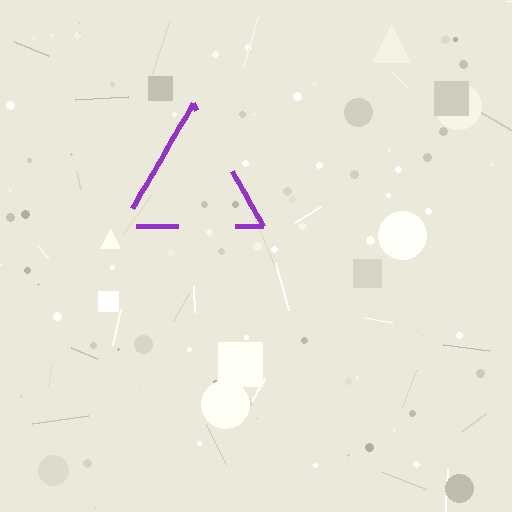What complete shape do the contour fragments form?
The contour fragments form a triangle.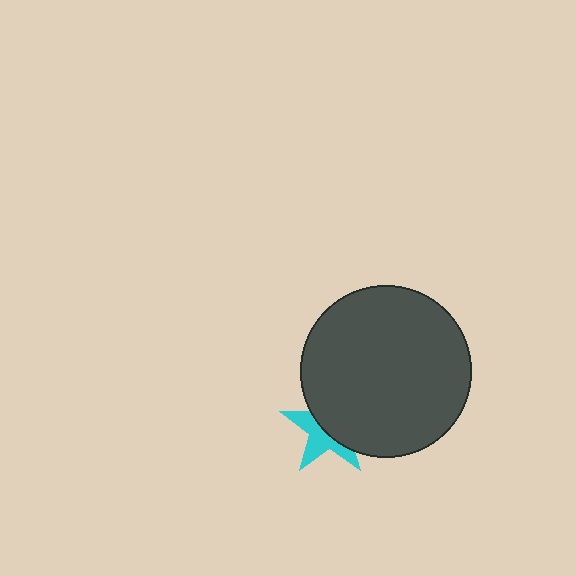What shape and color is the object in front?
The object in front is a dark gray circle.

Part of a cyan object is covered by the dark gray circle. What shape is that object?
It is a star.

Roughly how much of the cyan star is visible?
About half of it is visible (roughly 45%).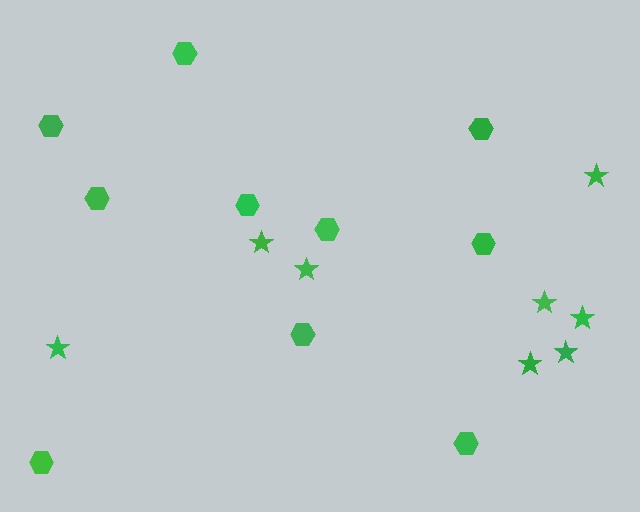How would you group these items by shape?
There are 2 groups: one group of stars (8) and one group of hexagons (10).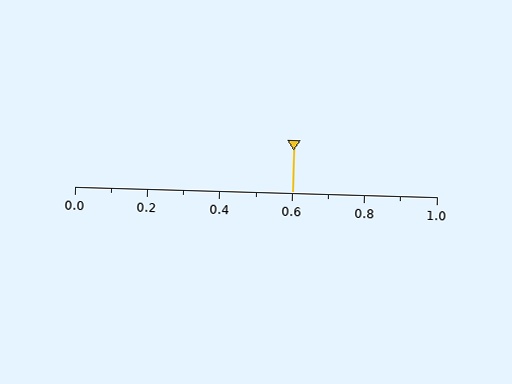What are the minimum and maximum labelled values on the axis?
The axis runs from 0.0 to 1.0.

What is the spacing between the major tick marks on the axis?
The major ticks are spaced 0.2 apart.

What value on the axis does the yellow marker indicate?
The marker indicates approximately 0.6.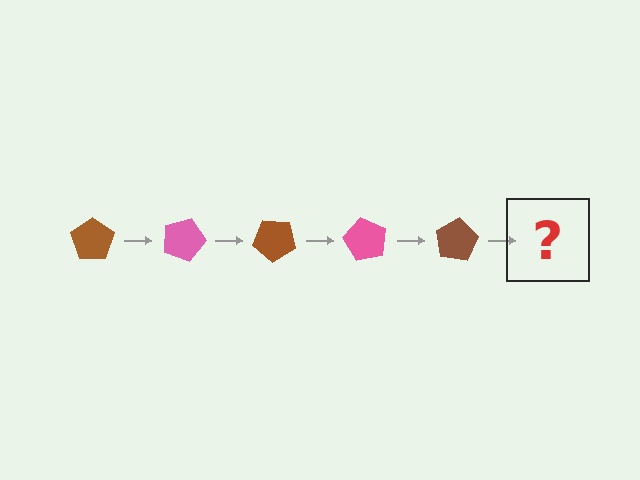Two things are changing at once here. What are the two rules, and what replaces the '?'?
The two rules are that it rotates 20 degrees each step and the color cycles through brown and pink. The '?' should be a pink pentagon, rotated 100 degrees from the start.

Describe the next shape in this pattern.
It should be a pink pentagon, rotated 100 degrees from the start.